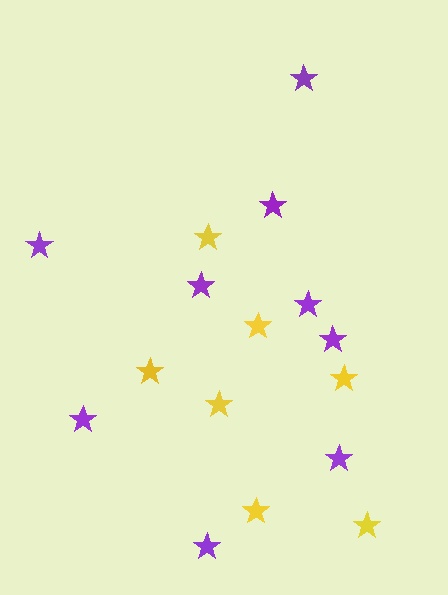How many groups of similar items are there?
There are 2 groups: one group of yellow stars (7) and one group of purple stars (9).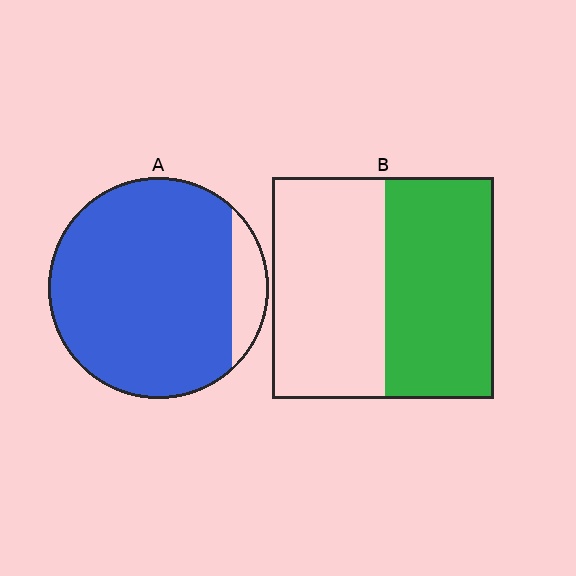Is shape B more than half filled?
Roughly half.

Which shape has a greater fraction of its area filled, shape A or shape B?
Shape A.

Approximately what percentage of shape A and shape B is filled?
A is approximately 90% and B is approximately 50%.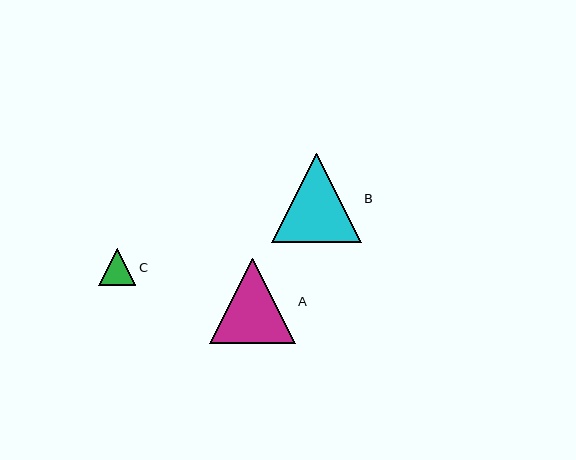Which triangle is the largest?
Triangle B is the largest with a size of approximately 90 pixels.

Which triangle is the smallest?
Triangle C is the smallest with a size of approximately 37 pixels.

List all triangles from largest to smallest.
From largest to smallest: B, A, C.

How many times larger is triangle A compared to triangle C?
Triangle A is approximately 2.3 times the size of triangle C.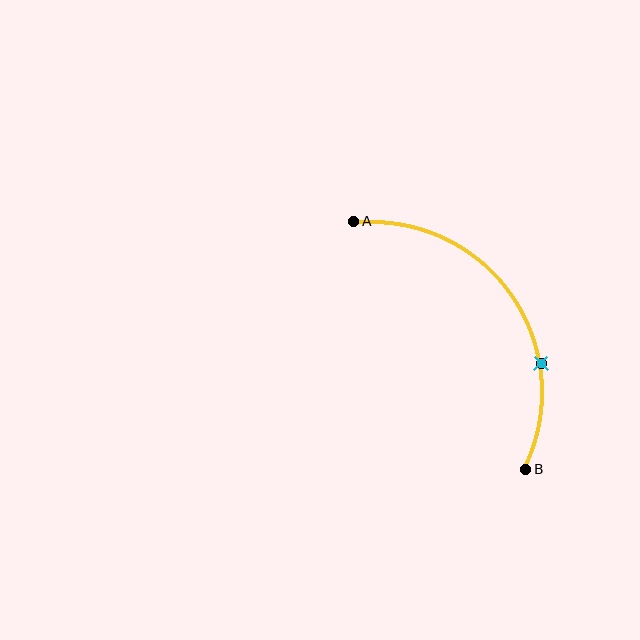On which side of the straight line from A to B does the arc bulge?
The arc bulges above and to the right of the straight line connecting A and B.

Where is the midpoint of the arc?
The arc midpoint is the point on the curve farthest from the straight line joining A and B. It sits above and to the right of that line.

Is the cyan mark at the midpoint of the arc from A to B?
No. The cyan mark lies on the arc but is closer to endpoint B. The arc midpoint would be at the point on the curve equidistant along the arc from both A and B.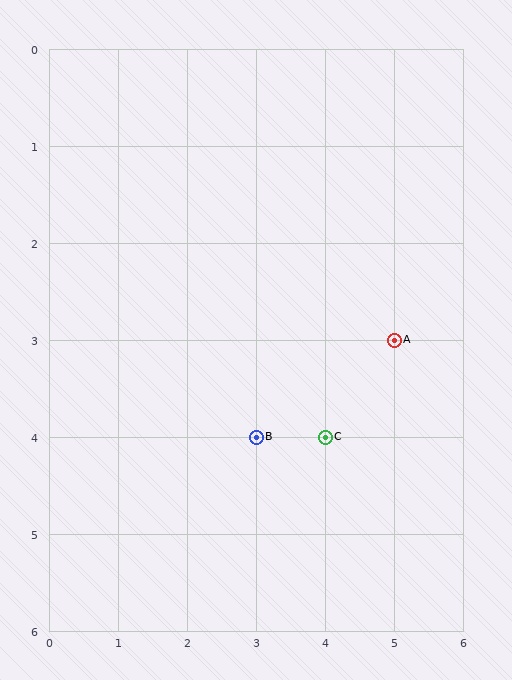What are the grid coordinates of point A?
Point A is at grid coordinates (5, 3).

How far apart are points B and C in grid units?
Points B and C are 1 column apart.